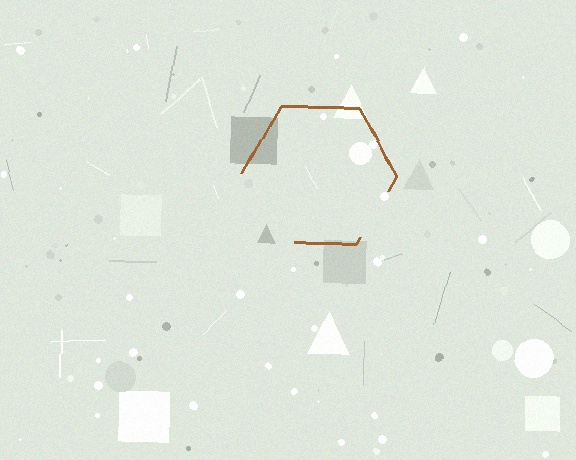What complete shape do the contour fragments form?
The contour fragments form a hexagon.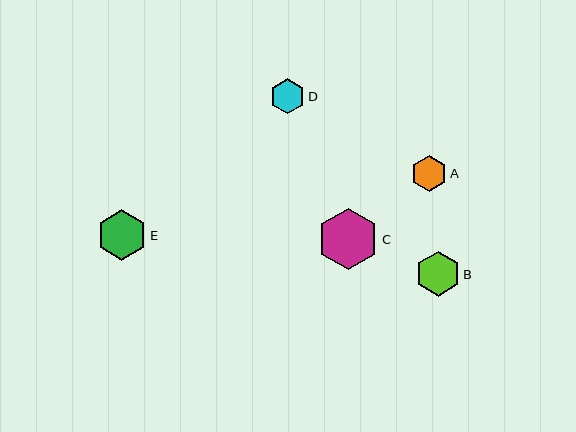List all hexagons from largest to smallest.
From largest to smallest: C, E, B, A, D.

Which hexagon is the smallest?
Hexagon D is the smallest with a size of approximately 35 pixels.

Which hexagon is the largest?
Hexagon C is the largest with a size of approximately 61 pixels.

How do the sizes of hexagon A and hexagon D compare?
Hexagon A and hexagon D are approximately the same size.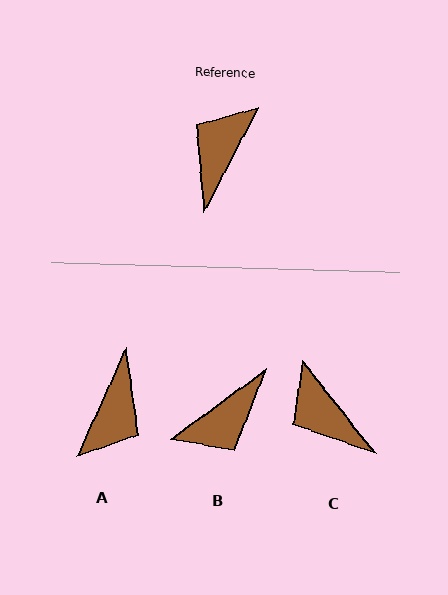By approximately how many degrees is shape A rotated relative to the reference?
Approximately 176 degrees clockwise.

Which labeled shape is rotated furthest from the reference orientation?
A, about 176 degrees away.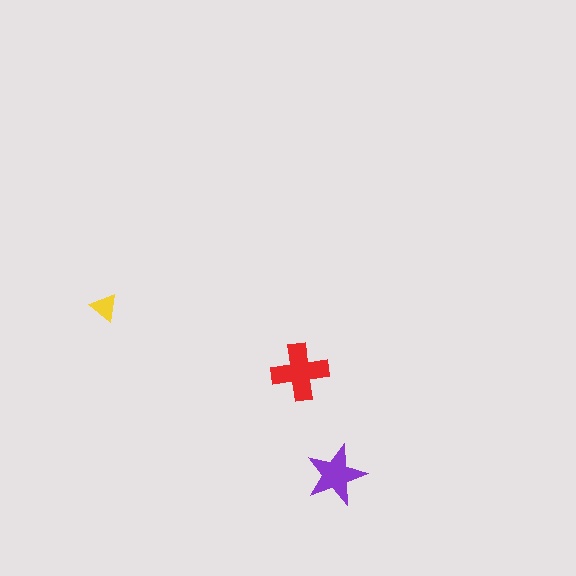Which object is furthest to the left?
The yellow triangle is leftmost.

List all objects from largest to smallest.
The red cross, the purple star, the yellow triangle.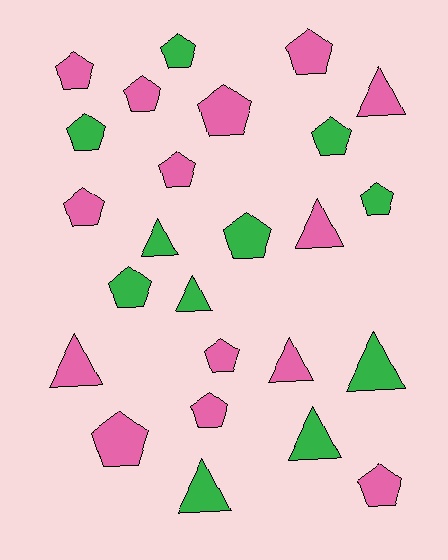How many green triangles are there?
There are 5 green triangles.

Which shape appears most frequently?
Pentagon, with 16 objects.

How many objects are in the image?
There are 25 objects.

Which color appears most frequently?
Pink, with 14 objects.